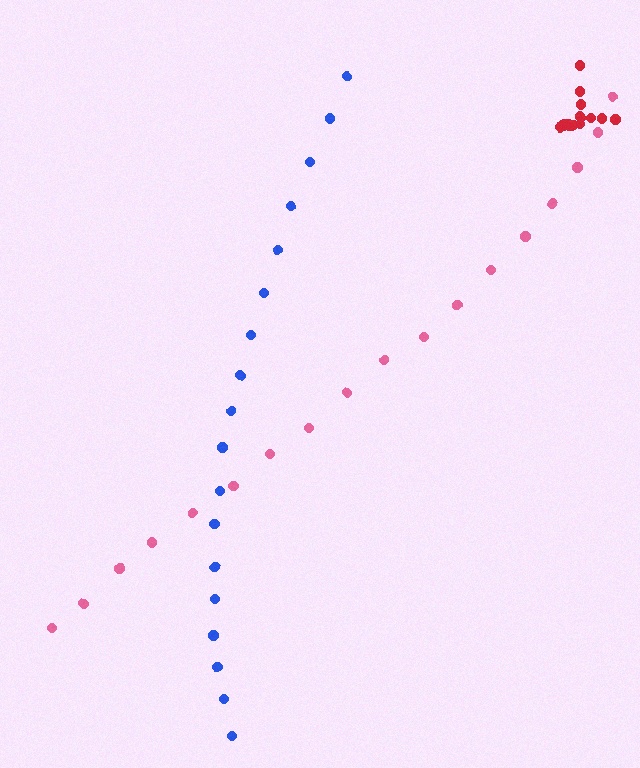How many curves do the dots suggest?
There are 3 distinct paths.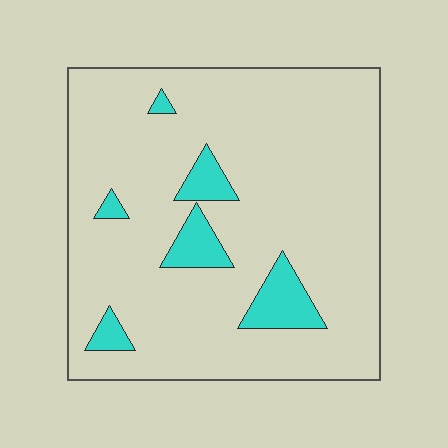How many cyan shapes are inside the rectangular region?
6.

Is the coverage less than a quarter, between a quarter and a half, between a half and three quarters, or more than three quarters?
Less than a quarter.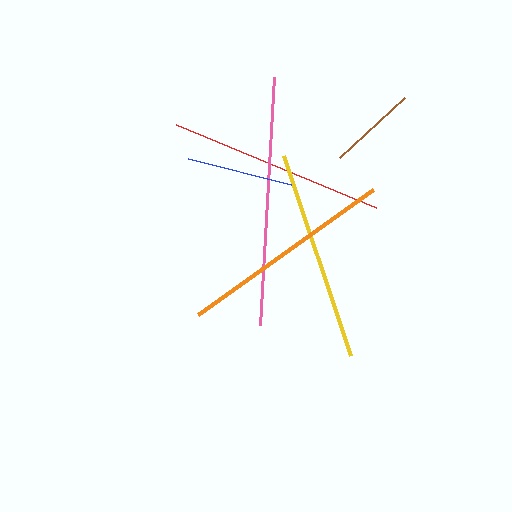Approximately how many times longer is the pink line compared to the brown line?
The pink line is approximately 2.8 times the length of the brown line.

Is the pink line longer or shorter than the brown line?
The pink line is longer than the brown line.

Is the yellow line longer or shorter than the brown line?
The yellow line is longer than the brown line.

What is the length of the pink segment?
The pink segment is approximately 248 pixels long.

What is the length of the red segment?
The red segment is approximately 216 pixels long.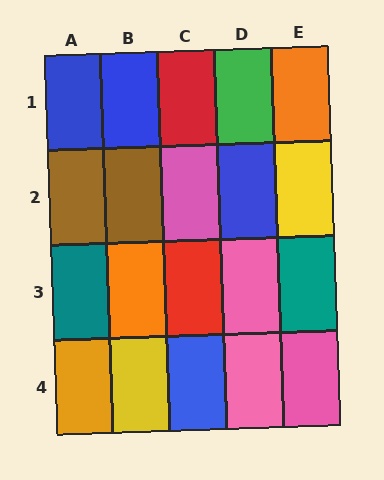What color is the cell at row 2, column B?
Brown.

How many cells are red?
2 cells are red.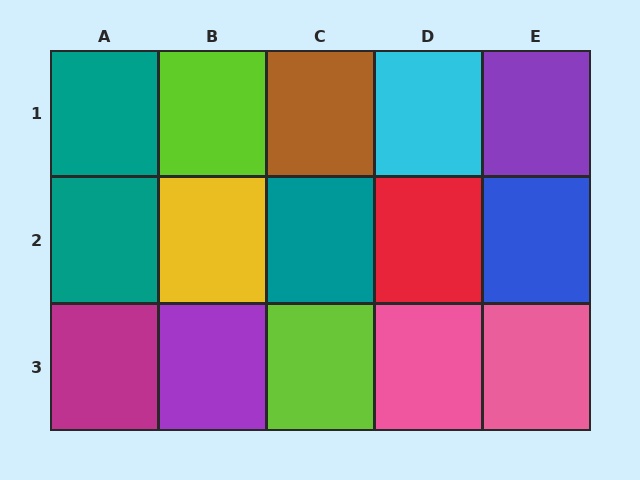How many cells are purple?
2 cells are purple.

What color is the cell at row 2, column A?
Teal.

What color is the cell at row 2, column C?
Teal.